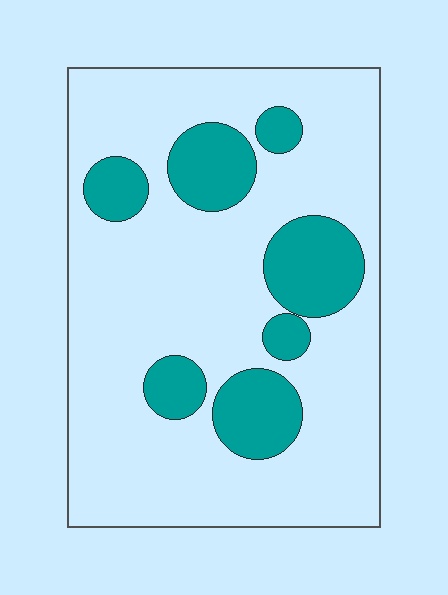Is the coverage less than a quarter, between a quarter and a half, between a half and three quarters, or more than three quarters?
Less than a quarter.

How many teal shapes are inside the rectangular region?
7.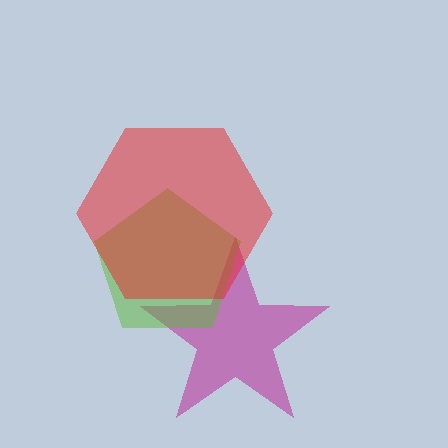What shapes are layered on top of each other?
The layered shapes are: a magenta star, a lime pentagon, a red hexagon.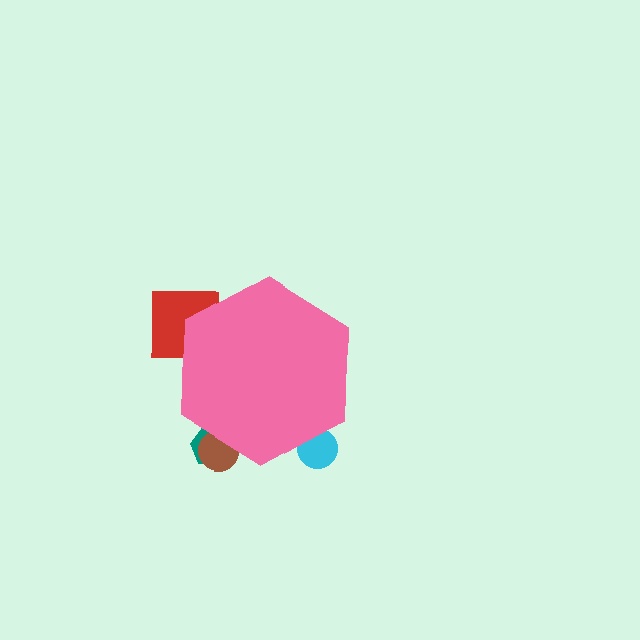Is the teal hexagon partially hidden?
Yes, the teal hexagon is partially hidden behind the pink hexagon.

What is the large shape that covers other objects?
A pink hexagon.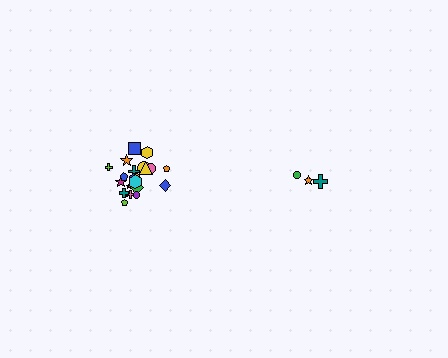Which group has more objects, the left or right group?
The left group.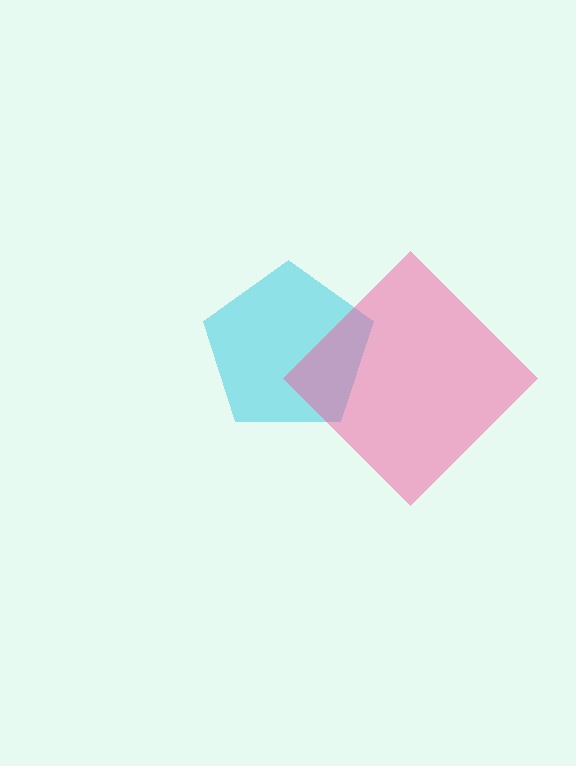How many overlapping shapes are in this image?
There are 2 overlapping shapes in the image.